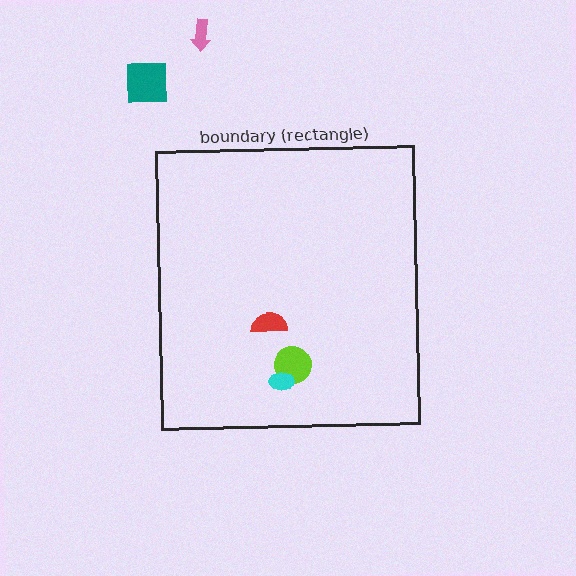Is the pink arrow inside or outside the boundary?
Outside.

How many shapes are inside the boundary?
3 inside, 2 outside.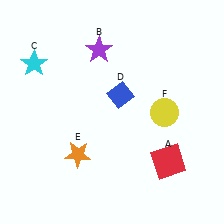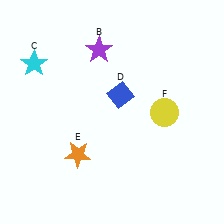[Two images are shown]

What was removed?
The red square (A) was removed in Image 2.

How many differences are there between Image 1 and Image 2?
There is 1 difference between the two images.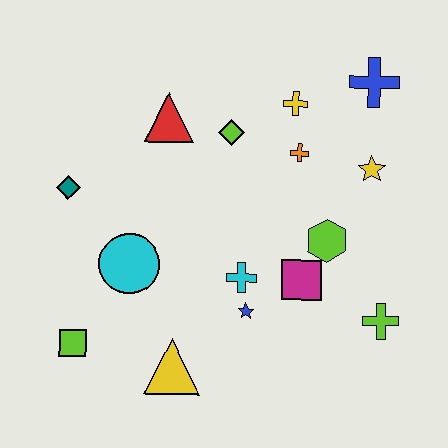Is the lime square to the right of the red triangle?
No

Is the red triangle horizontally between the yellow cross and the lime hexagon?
No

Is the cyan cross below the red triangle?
Yes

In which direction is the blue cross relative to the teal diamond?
The blue cross is to the right of the teal diamond.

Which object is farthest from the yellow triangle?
The blue cross is farthest from the yellow triangle.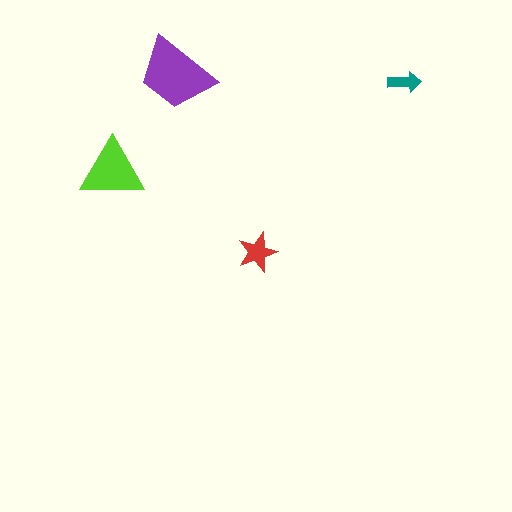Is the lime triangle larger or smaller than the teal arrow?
Larger.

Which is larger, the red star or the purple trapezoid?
The purple trapezoid.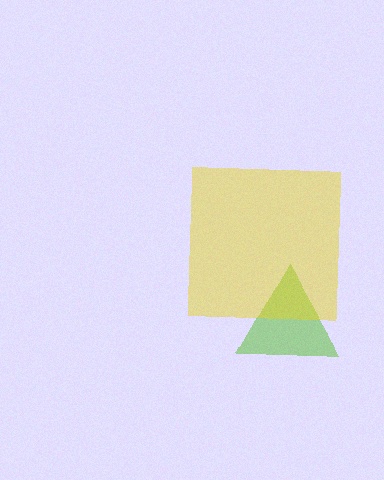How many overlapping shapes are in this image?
There are 2 overlapping shapes in the image.